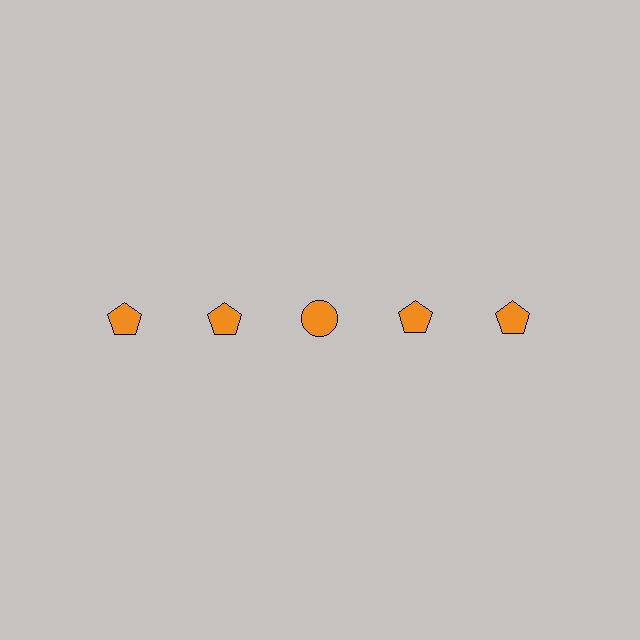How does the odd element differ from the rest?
It has a different shape: circle instead of pentagon.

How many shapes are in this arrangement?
There are 5 shapes arranged in a grid pattern.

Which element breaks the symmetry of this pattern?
The orange circle in the top row, center column breaks the symmetry. All other shapes are orange pentagons.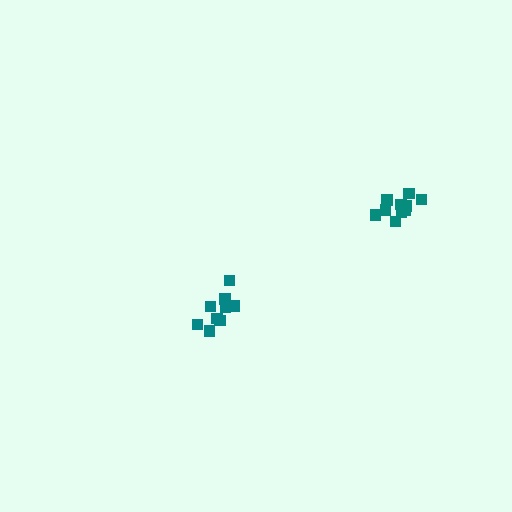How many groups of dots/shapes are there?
There are 2 groups.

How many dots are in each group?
Group 1: 9 dots, Group 2: 10 dots (19 total).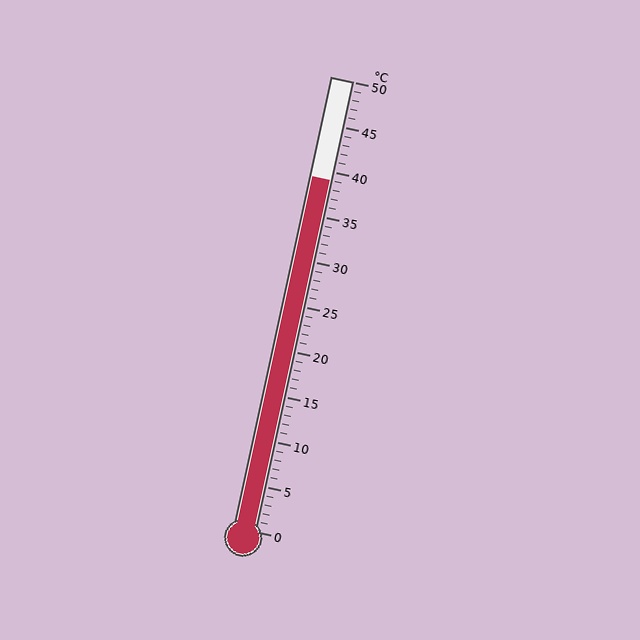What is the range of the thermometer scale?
The thermometer scale ranges from 0°C to 50°C.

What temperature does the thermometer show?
The thermometer shows approximately 39°C.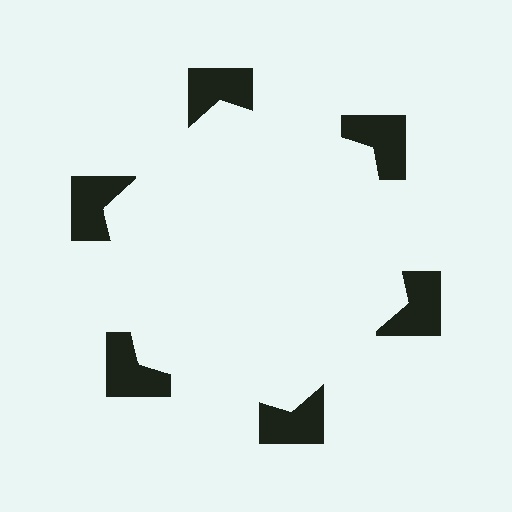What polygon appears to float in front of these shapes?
An illusory hexagon — its edges are inferred from the aligned wedge cuts in the notched squares, not physically drawn.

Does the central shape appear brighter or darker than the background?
It typically appears slightly brighter than the background, even though no actual brightness change is drawn.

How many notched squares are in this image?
There are 6 — one at each vertex of the illusory hexagon.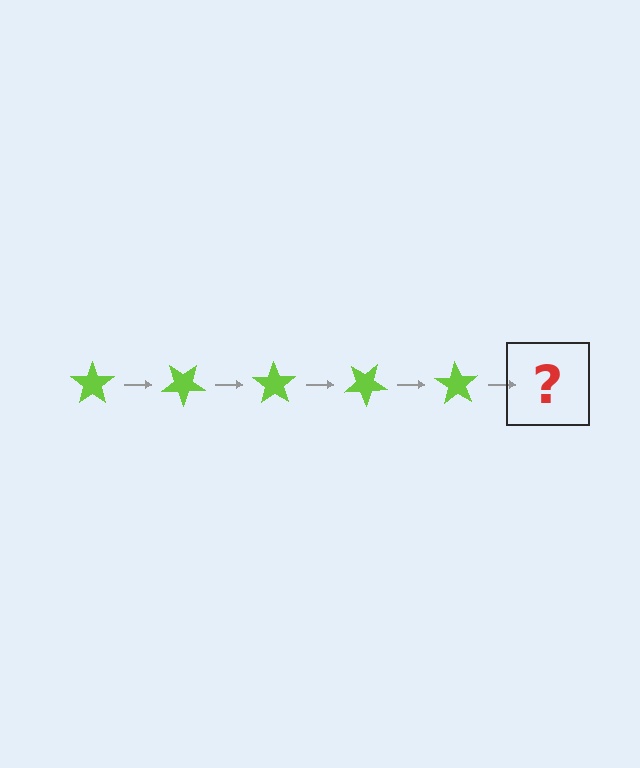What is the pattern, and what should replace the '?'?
The pattern is that the star rotates 35 degrees each step. The '?' should be a lime star rotated 175 degrees.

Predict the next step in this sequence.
The next step is a lime star rotated 175 degrees.